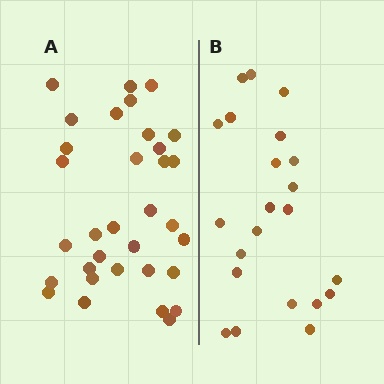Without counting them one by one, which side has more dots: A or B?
Region A (the left region) has more dots.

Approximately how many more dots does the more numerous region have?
Region A has roughly 12 or so more dots than region B.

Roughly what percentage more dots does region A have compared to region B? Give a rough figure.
About 50% more.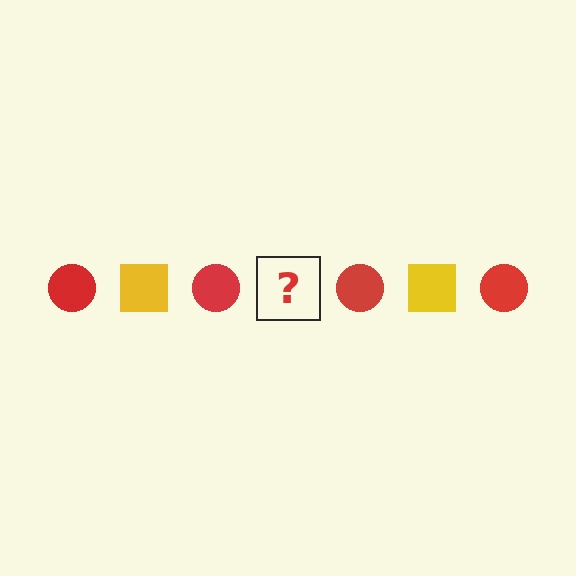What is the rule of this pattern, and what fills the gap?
The rule is that the pattern alternates between red circle and yellow square. The gap should be filled with a yellow square.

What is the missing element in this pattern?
The missing element is a yellow square.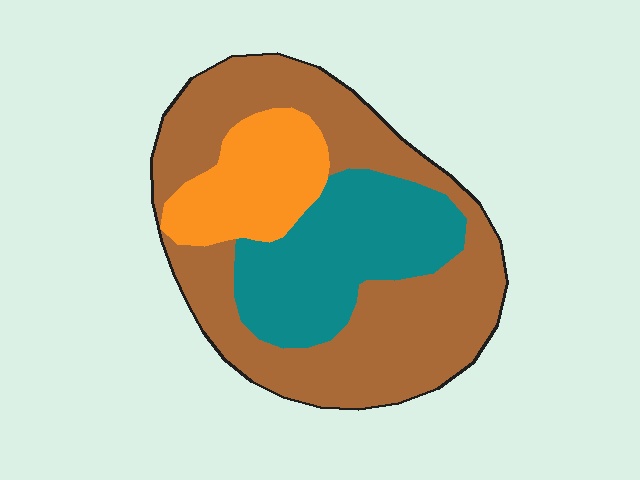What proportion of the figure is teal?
Teal covers around 25% of the figure.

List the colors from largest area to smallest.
From largest to smallest: brown, teal, orange.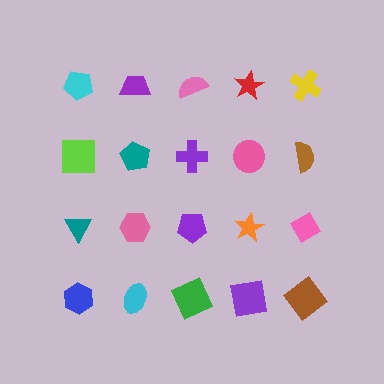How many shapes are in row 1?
5 shapes.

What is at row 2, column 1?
A lime square.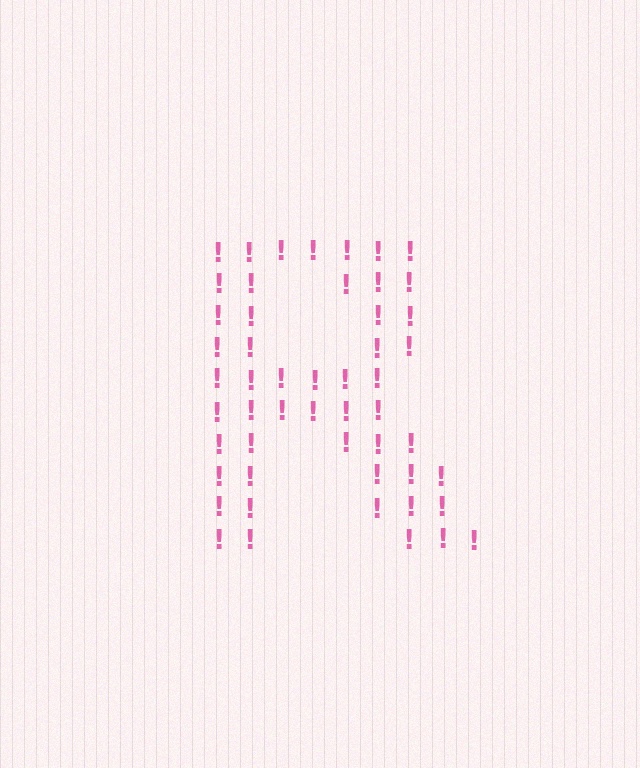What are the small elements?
The small elements are exclamation marks.